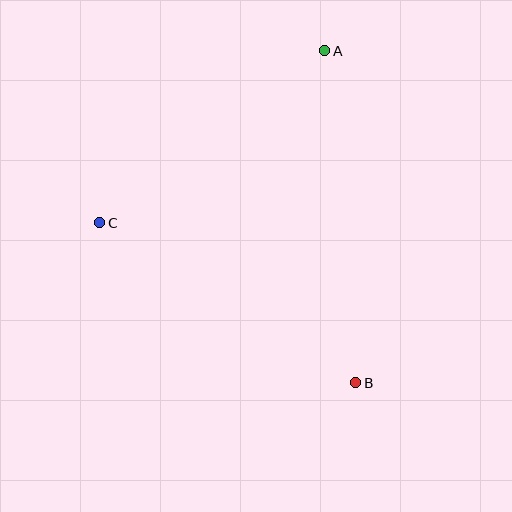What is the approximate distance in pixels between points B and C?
The distance between B and C is approximately 302 pixels.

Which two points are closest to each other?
Points A and C are closest to each other.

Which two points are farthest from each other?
Points A and B are farthest from each other.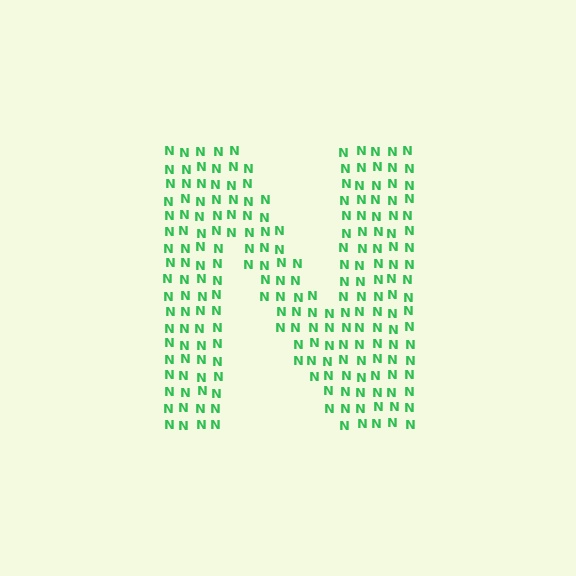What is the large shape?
The large shape is the letter N.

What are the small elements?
The small elements are letter N's.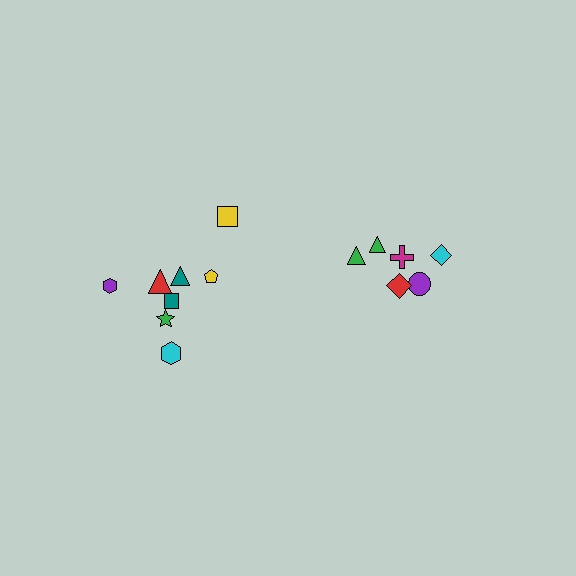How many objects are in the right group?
There are 6 objects.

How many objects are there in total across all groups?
There are 14 objects.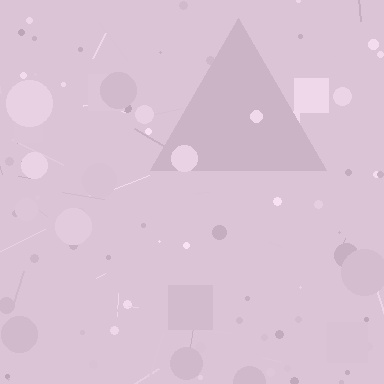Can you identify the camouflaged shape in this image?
The camouflaged shape is a triangle.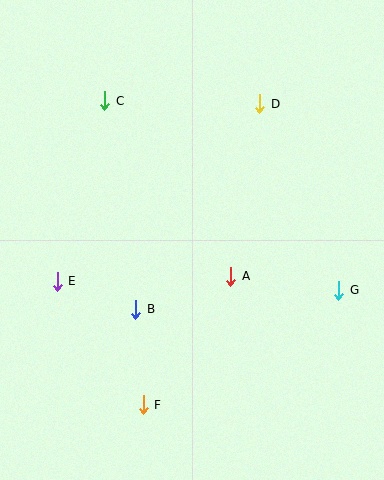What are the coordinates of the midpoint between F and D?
The midpoint between F and D is at (201, 254).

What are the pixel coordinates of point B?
Point B is at (136, 309).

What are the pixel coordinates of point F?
Point F is at (143, 405).